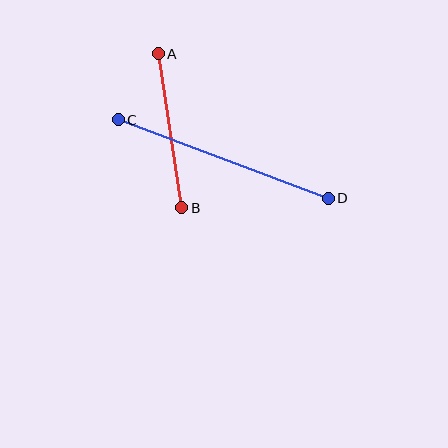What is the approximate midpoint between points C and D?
The midpoint is at approximately (223, 159) pixels.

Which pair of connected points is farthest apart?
Points C and D are farthest apart.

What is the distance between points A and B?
The distance is approximately 156 pixels.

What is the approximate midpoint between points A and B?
The midpoint is at approximately (170, 131) pixels.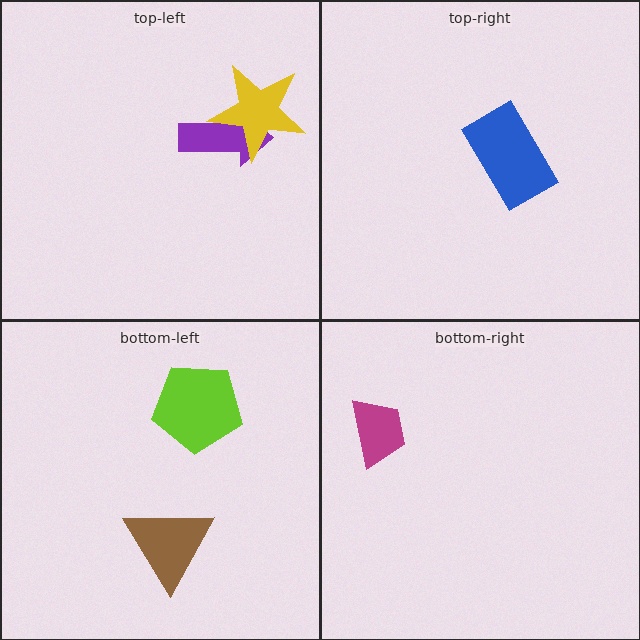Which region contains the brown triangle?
The bottom-left region.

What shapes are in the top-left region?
The purple arrow, the yellow star.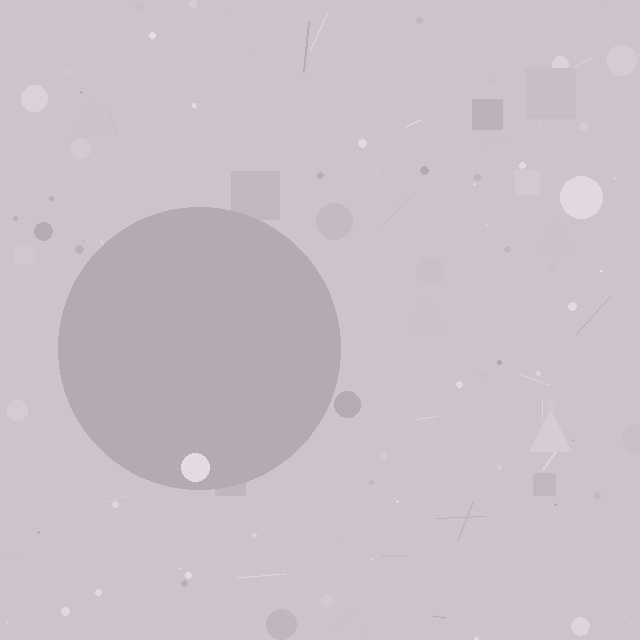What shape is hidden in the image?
A circle is hidden in the image.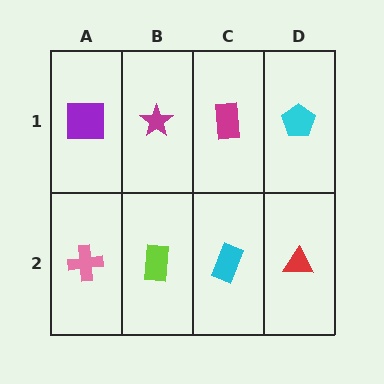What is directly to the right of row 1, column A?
A magenta star.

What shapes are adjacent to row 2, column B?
A magenta star (row 1, column B), a pink cross (row 2, column A), a cyan rectangle (row 2, column C).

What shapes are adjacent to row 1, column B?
A lime rectangle (row 2, column B), a purple square (row 1, column A), a magenta rectangle (row 1, column C).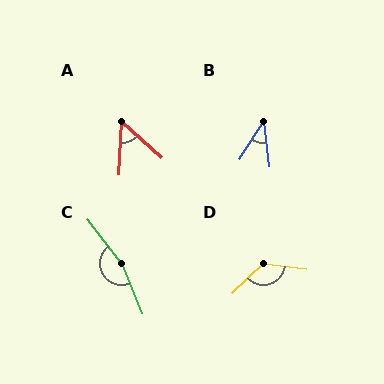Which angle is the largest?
C, at approximately 164 degrees.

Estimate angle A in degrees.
Approximately 51 degrees.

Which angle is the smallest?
B, at approximately 39 degrees.